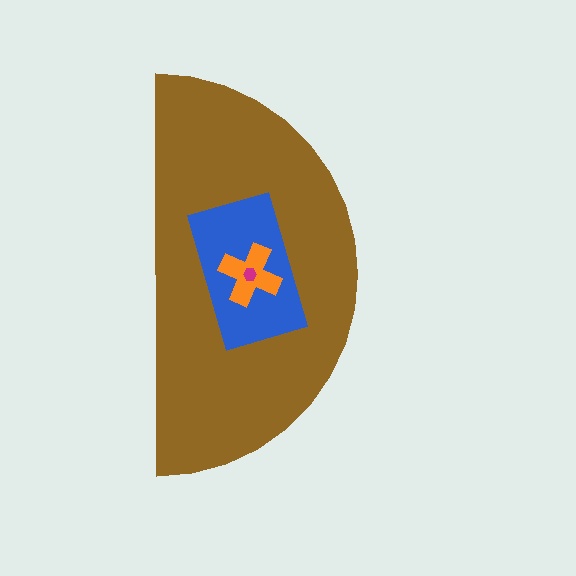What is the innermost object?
The magenta hexagon.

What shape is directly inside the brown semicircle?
The blue rectangle.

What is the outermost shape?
The brown semicircle.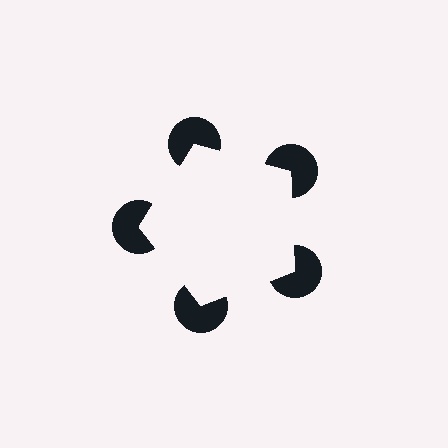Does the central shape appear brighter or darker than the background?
It typically appears slightly brighter than the background, even though no actual brightness change is drawn.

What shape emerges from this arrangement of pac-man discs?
An illusory pentagon — its edges are inferred from the aligned wedge cuts in the pac-man discs, not physically drawn.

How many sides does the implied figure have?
5 sides.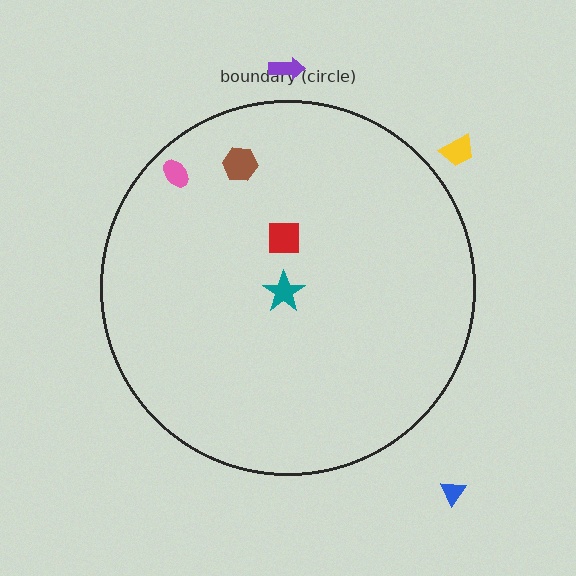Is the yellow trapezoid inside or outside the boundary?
Outside.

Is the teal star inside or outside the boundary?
Inside.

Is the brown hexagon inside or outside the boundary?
Inside.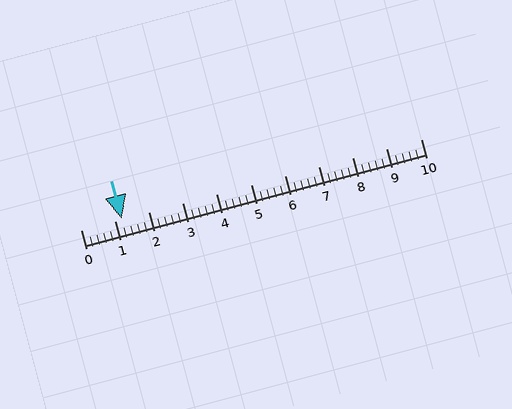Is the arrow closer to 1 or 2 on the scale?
The arrow is closer to 1.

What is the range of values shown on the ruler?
The ruler shows values from 0 to 10.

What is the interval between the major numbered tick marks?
The major tick marks are spaced 1 units apart.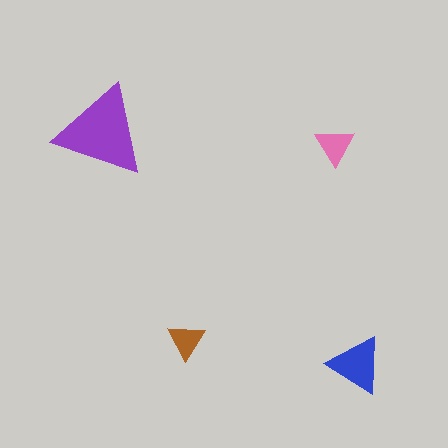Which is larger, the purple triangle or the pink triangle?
The purple one.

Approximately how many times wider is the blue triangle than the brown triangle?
About 1.5 times wider.